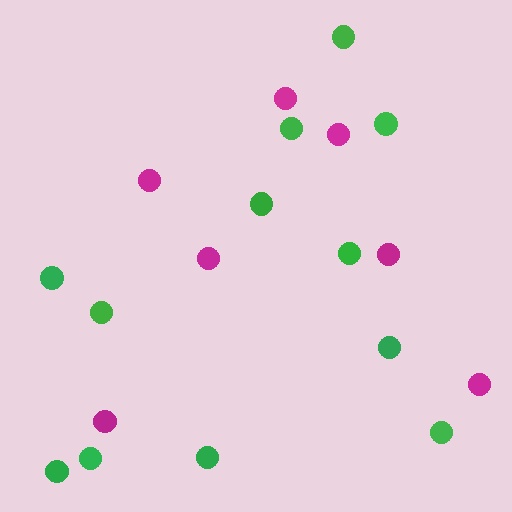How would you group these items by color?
There are 2 groups: one group of green circles (12) and one group of magenta circles (7).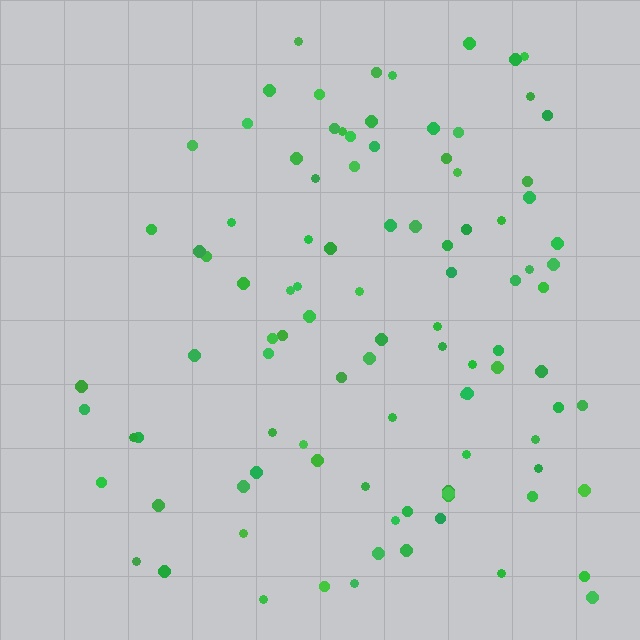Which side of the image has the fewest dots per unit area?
The left.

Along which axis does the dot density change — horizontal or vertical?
Horizontal.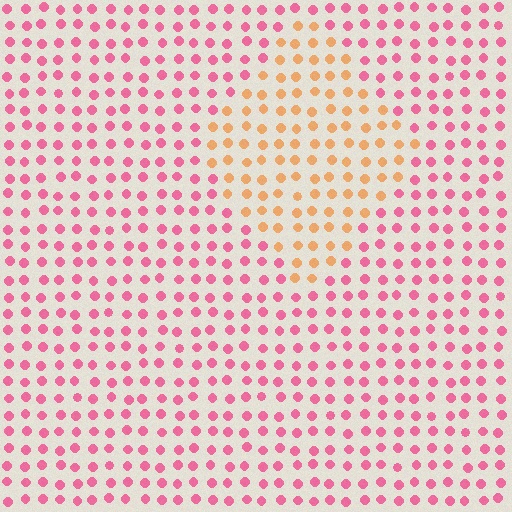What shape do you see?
I see a diamond.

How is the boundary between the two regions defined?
The boundary is defined purely by a slight shift in hue (about 52 degrees). Spacing, size, and orientation are identical on both sides.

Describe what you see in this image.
The image is filled with small pink elements in a uniform arrangement. A diamond-shaped region is visible where the elements are tinted to a slightly different hue, forming a subtle color boundary.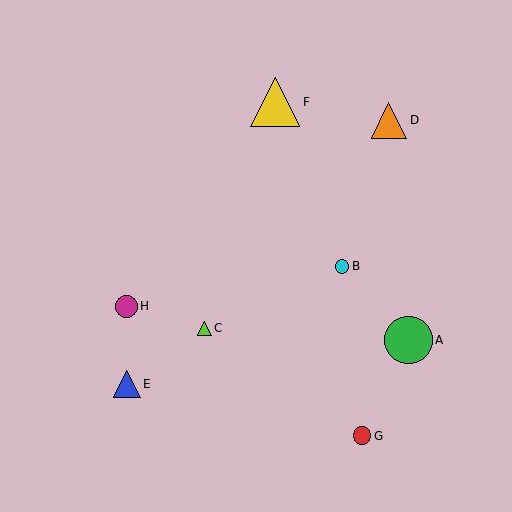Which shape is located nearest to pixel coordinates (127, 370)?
The blue triangle (labeled E) at (127, 384) is nearest to that location.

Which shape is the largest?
The yellow triangle (labeled F) is the largest.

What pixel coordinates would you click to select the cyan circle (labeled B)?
Click at (342, 266) to select the cyan circle B.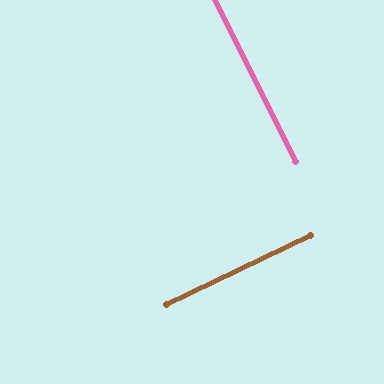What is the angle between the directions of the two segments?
Approximately 89 degrees.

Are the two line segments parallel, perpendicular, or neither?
Perpendicular — they meet at approximately 89°.